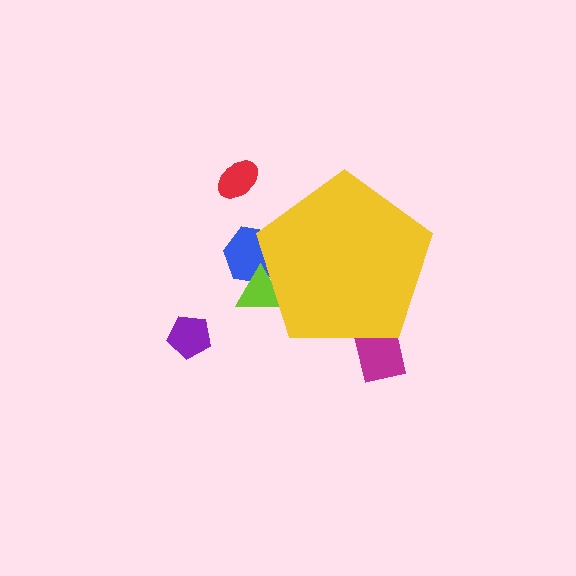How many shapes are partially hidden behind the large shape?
3 shapes are partially hidden.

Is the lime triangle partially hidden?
Yes, the lime triangle is partially hidden behind the yellow pentagon.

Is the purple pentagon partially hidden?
No, the purple pentagon is fully visible.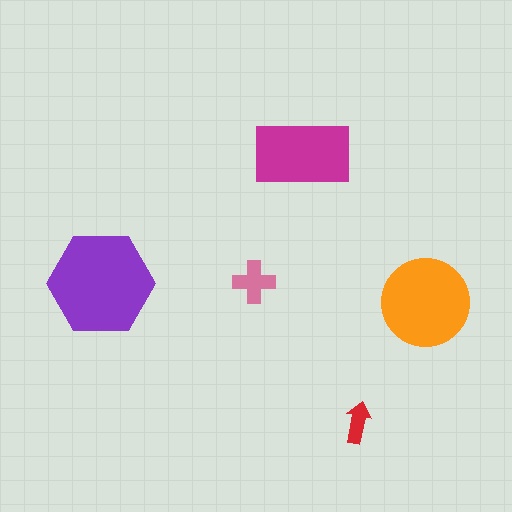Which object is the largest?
The purple hexagon.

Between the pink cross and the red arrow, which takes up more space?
The pink cross.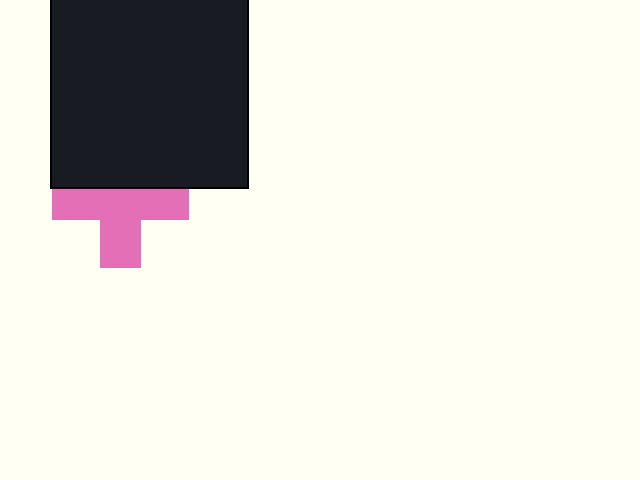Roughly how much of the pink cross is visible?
About half of it is visible (roughly 63%).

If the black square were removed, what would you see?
You would see the complete pink cross.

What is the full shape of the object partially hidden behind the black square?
The partially hidden object is a pink cross.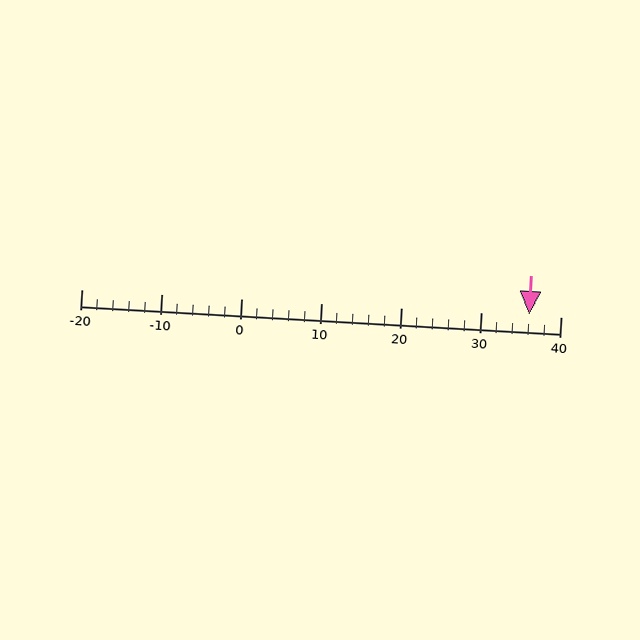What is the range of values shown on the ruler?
The ruler shows values from -20 to 40.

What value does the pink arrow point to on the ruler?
The pink arrow points to approximately 36.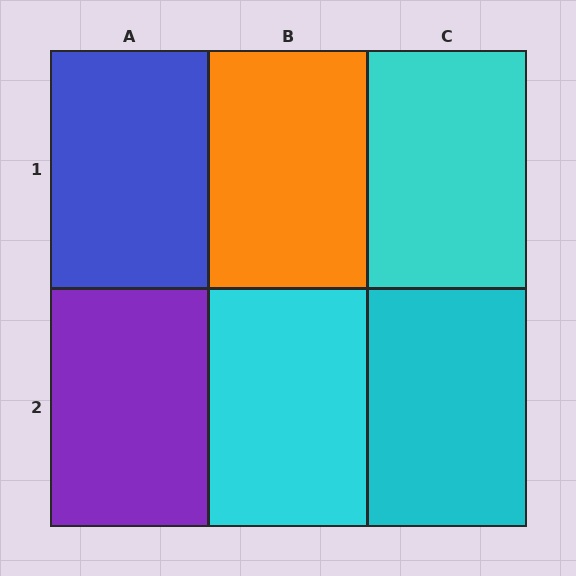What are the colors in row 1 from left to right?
Blue, orange, cyan.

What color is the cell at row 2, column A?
Purple.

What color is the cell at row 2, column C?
Cyan.